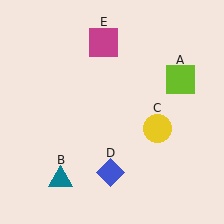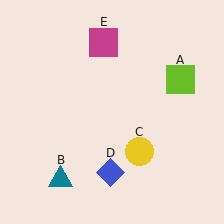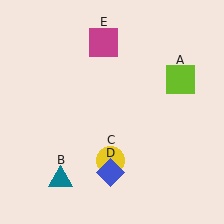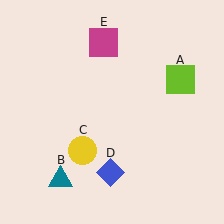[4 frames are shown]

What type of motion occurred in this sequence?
The yellow circle (object C) rotated clockwise around the center of the scene.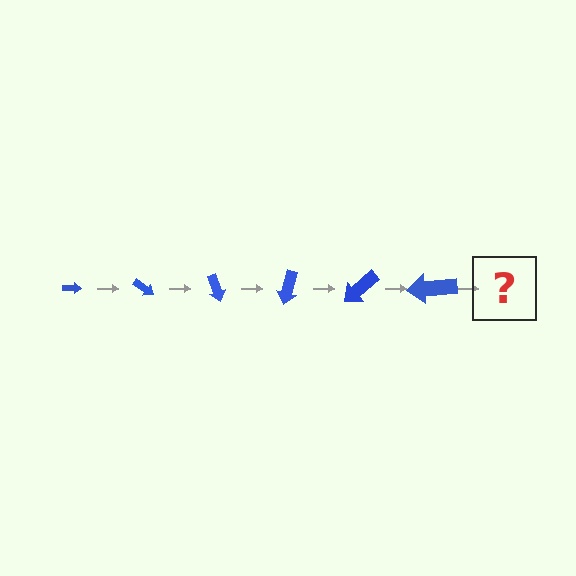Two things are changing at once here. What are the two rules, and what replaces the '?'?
The two rules are that the arrow grows larger each step and it rotates 35 degrees each step. The '?' should be an arrow, larger than the previous one and rotated 210 degrees from the start.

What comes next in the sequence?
The next element should be an arrow, larger than the previous one and rotated 210 degrees from the start.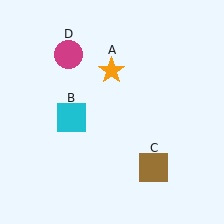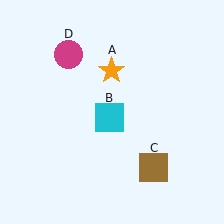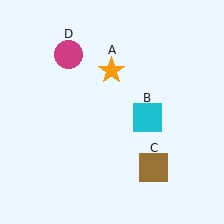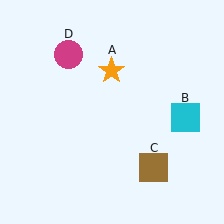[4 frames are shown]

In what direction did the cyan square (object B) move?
The cyan square (object B) moved right.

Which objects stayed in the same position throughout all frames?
Orange star (object A) and brown square (object C) and magenta circle (object D) remained stationary.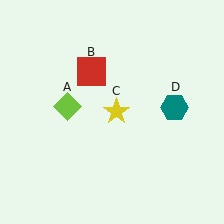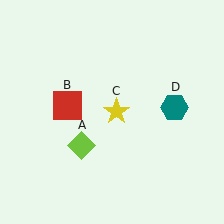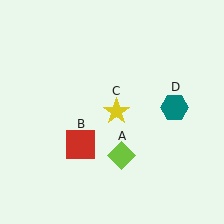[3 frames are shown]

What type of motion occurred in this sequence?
The lime diamond (object A), red square (object B) rotated counterclockwise around the center of the scene.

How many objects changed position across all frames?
2 objects changed position: lime diamond (object A), red square (object B).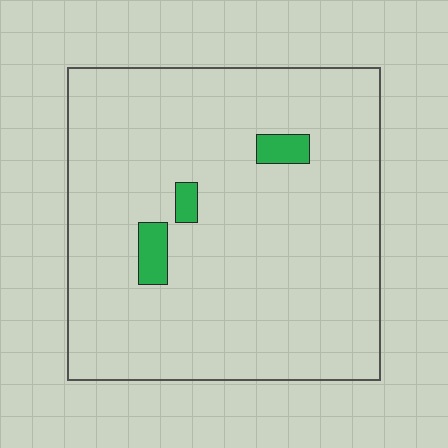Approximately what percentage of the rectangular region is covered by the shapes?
Approximately 5%.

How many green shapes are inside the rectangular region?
3.